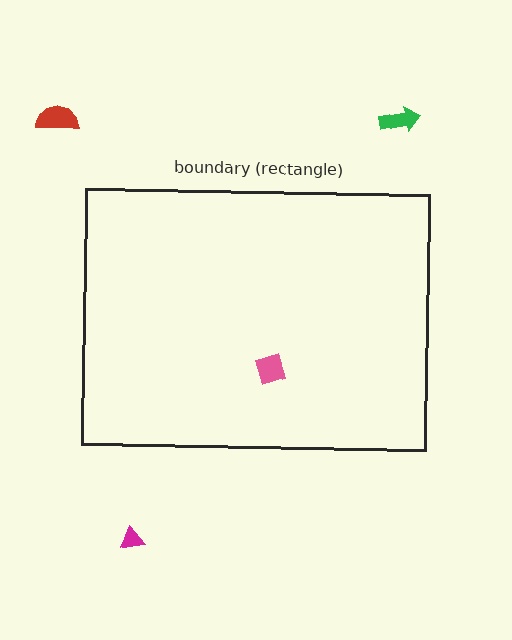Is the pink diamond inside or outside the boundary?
Inside.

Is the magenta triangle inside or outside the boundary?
Outside.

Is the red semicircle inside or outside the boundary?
Outside.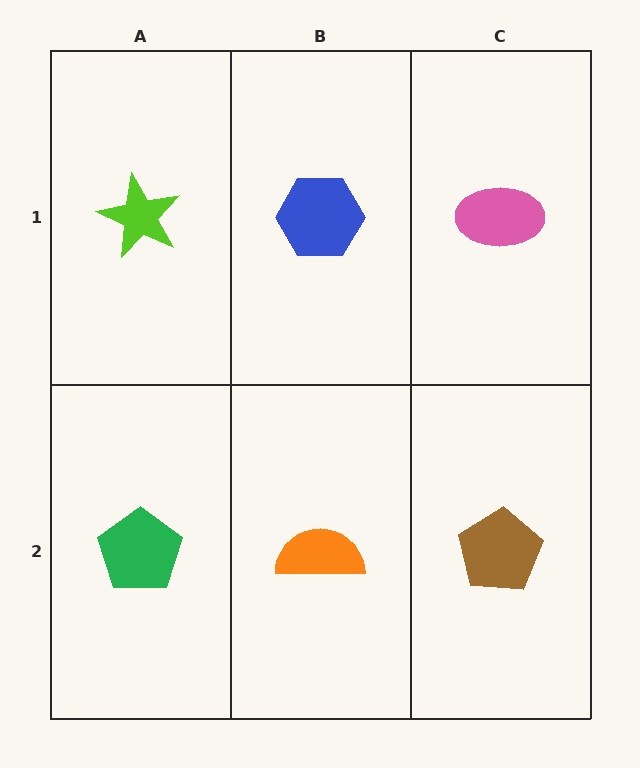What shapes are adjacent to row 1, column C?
A brown pentagon (row 2, column C), a blue hexagon (row 1, column B).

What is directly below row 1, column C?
A brown pentagon.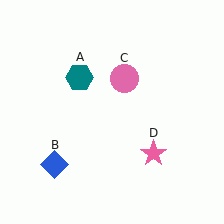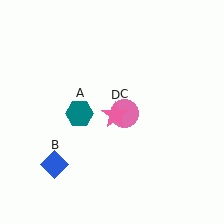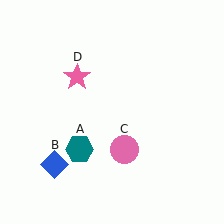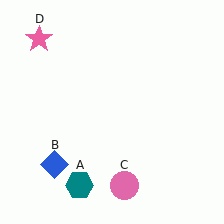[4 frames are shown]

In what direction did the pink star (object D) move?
The pink star (object D) moved up and to the left.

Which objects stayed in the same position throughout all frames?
Blue diamond (object B) remained stationary.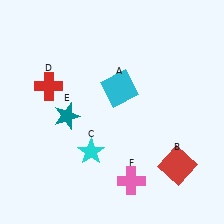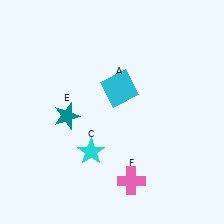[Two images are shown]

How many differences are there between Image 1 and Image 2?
There are 2 differences between the two images.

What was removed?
The red square (B), the red cross (D) were removed in Image 2.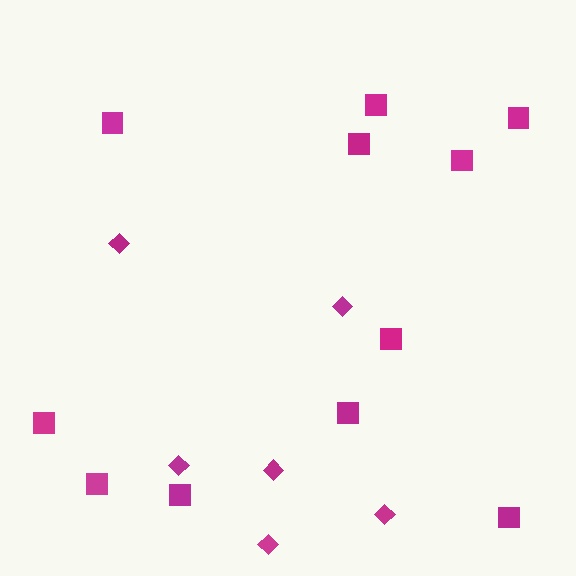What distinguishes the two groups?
There are 2 groups: one group of diamonds (6) and one group of squares (11).